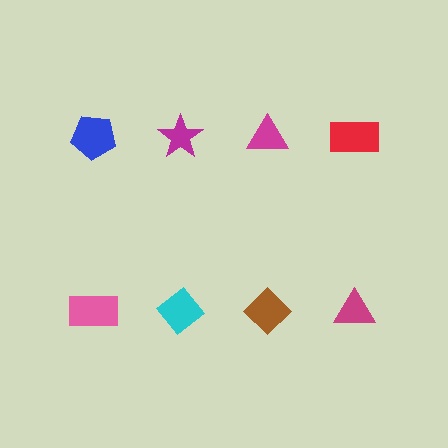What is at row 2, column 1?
A pink rectangle.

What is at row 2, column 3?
A brown diamond.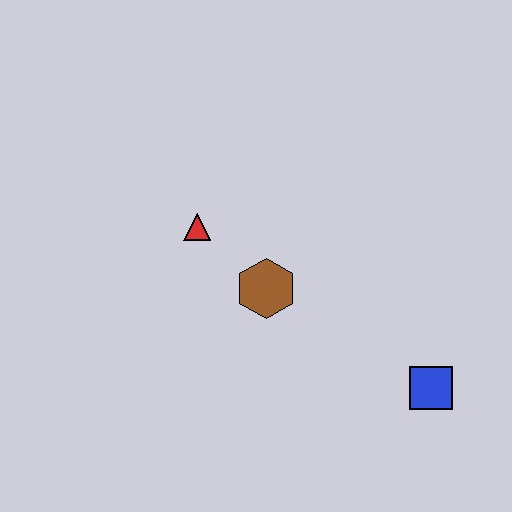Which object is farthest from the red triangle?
The blue square is farthest from the red triangle.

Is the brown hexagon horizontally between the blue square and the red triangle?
Yes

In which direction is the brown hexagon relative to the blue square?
The brown hexagon is to the left of the blue square.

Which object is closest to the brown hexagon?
The red triangle is closest to the brown hexagon.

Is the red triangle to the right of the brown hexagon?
No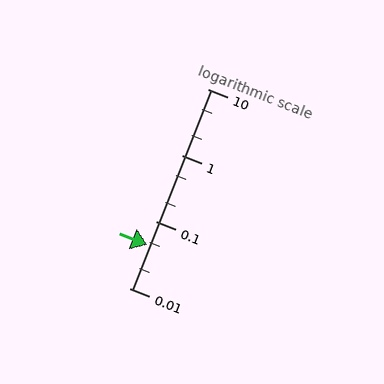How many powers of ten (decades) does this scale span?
The scale spans 3 decades, from 0.01 to 10.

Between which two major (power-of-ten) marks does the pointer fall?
The pointer is between 0.01 and 0.1.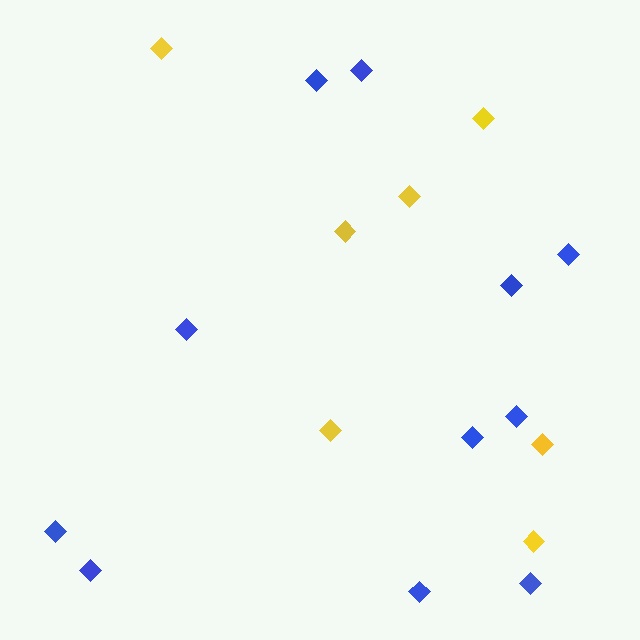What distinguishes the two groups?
There are 2 groups: one group of blue diamonds (11) and one group of yellow diamonds (7).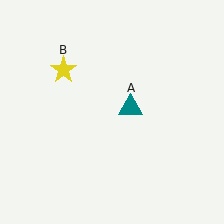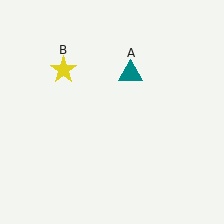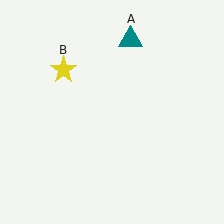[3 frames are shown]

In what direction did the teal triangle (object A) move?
The teal triangle (object A) moved up.